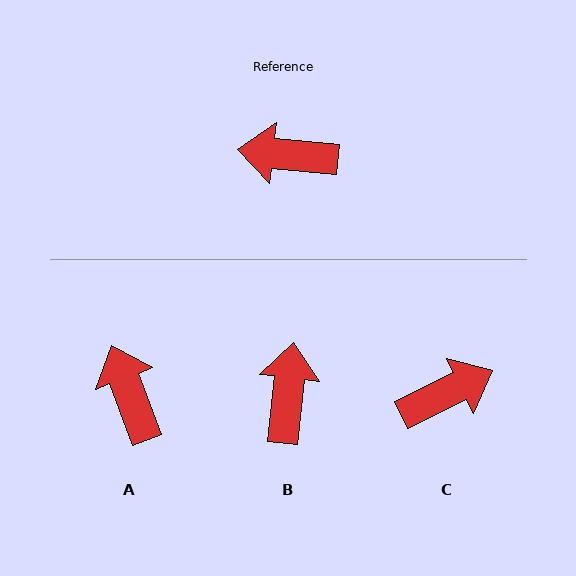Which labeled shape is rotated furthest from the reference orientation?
C, about 148 degrees away.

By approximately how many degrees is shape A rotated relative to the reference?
Approximately 64 degrees clockwise.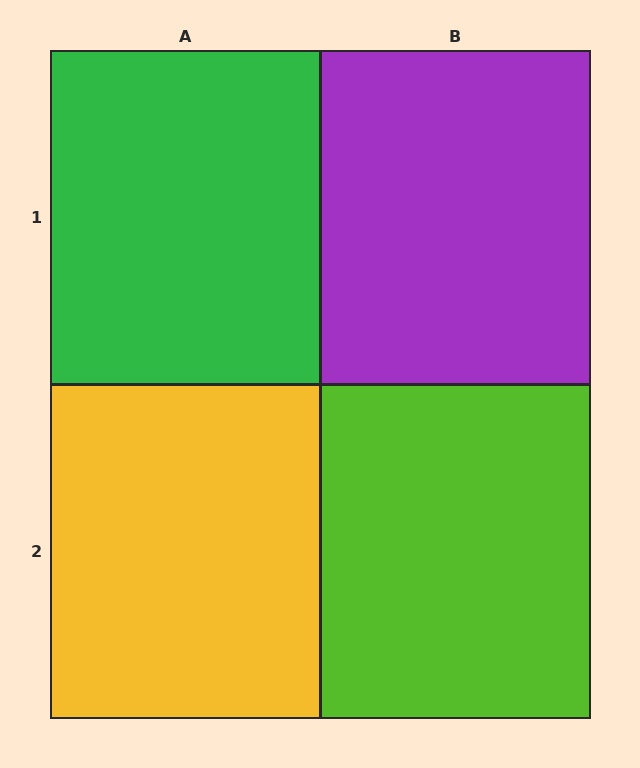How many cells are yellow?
1 cell is yellow.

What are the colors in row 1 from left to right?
Green, purple.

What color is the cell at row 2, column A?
Yellow.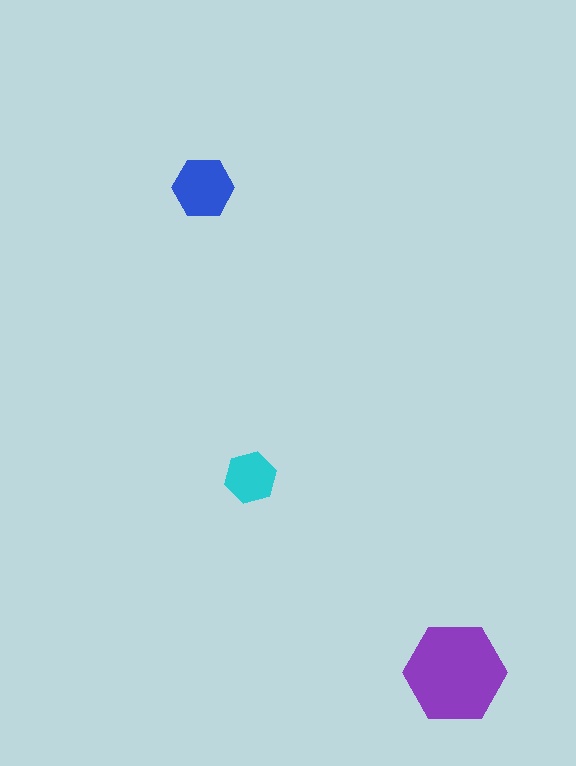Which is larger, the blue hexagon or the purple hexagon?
The purple one.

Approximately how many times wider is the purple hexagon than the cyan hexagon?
About 2 times wider.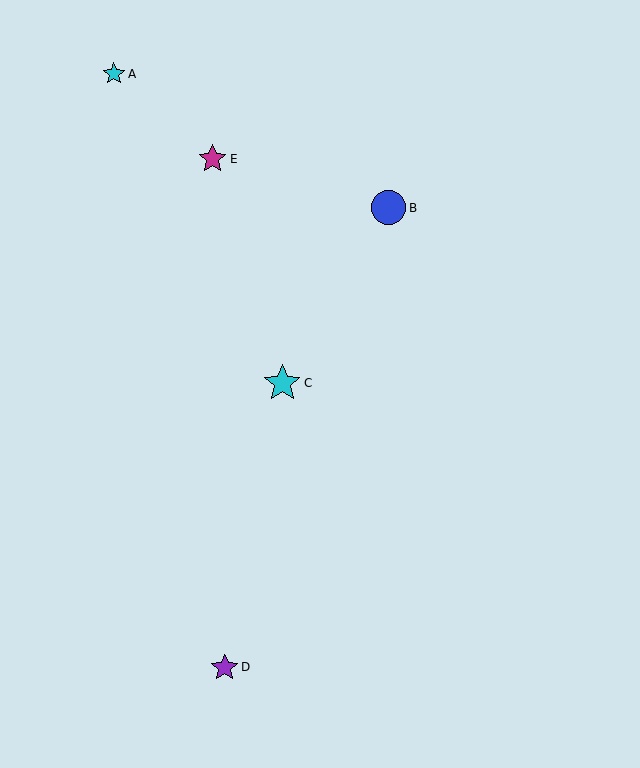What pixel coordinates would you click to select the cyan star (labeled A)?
Click at (114, 74) to select the cyan star A.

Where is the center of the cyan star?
The center of the cyan star is at (114, 74).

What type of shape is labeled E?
Shape E is a magenta star.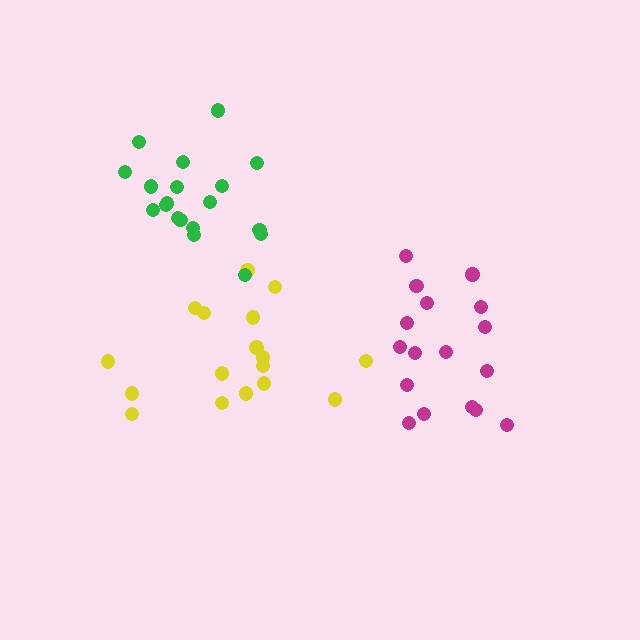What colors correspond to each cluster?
The clusters are colored: magenta, yellow, green.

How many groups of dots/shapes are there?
There are 3 groups.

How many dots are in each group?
Group 1: 17 dots, Group 2: 17 dots, Group 3: 19 dots (53 total).